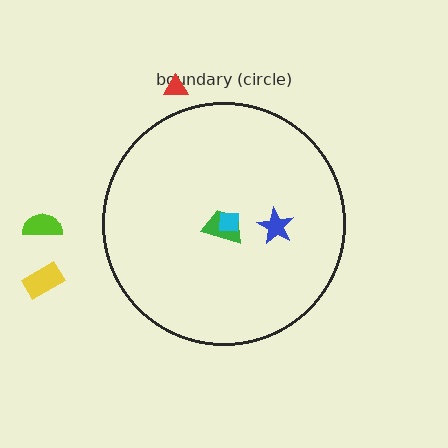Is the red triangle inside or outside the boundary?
Outside.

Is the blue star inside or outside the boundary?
Inside.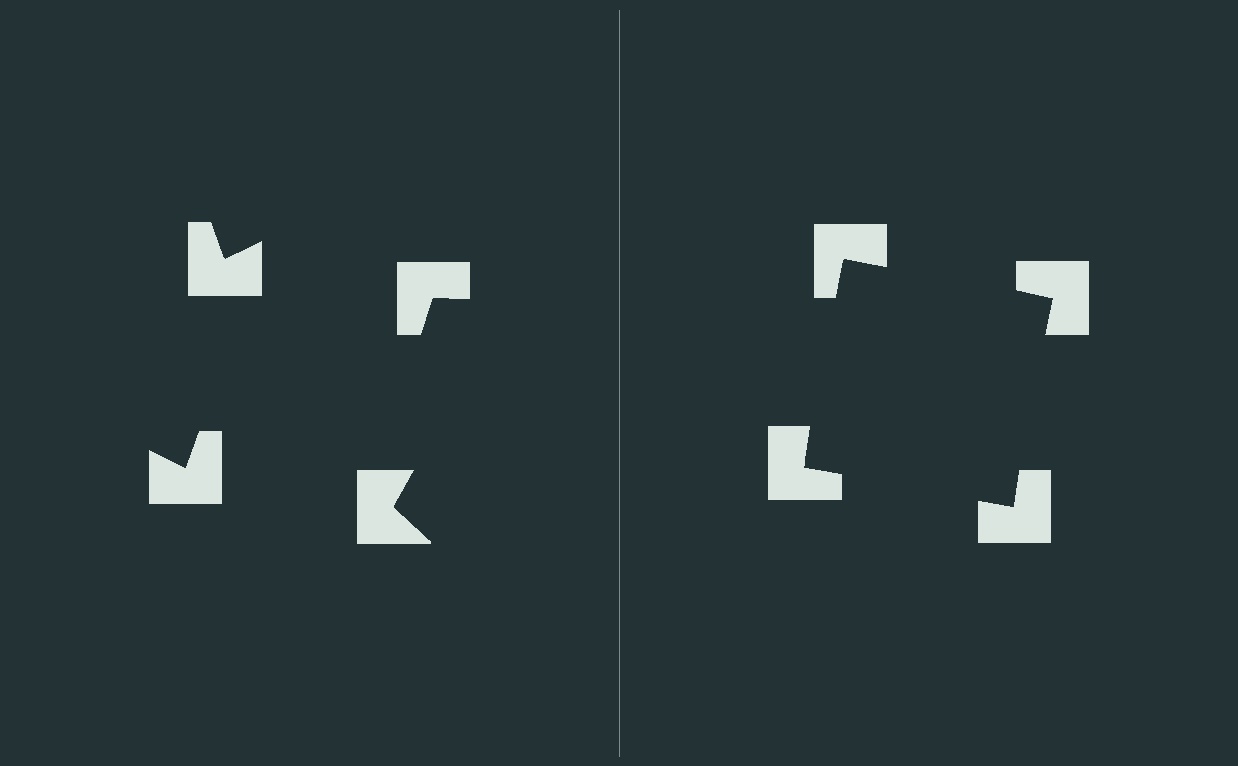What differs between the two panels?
The notched squares are positioned identically on both sides; only the wedge orientations differ. On the right they align to a square; on the left they are misaligned.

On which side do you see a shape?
An illusory square appears on the right side. On the left side the wedge cuts are rotated, so no coherent shape forms.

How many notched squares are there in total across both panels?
8 — 4 on each side.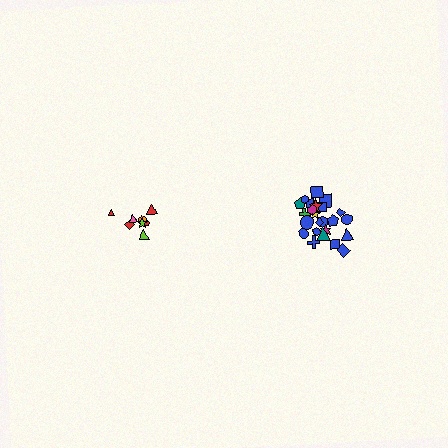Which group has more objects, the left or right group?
The right group.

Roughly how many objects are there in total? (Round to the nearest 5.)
Roughly 35 objects in total.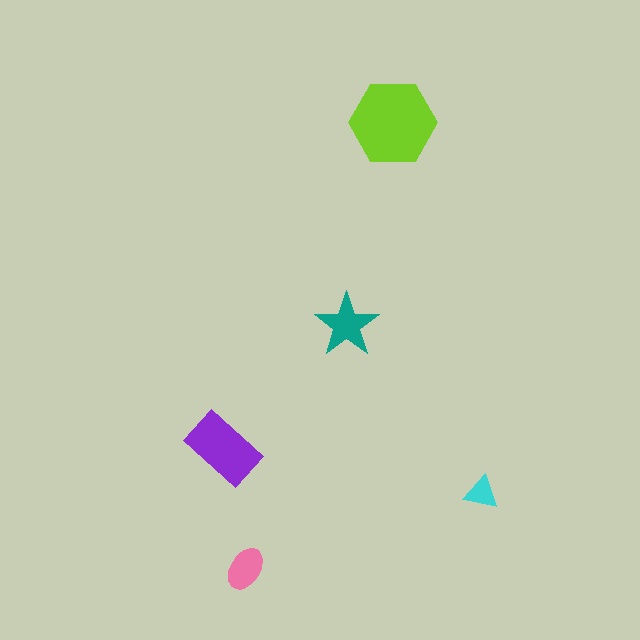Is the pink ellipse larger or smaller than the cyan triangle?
Larger.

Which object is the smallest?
The cyan triangle.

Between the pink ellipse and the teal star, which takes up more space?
The teal star.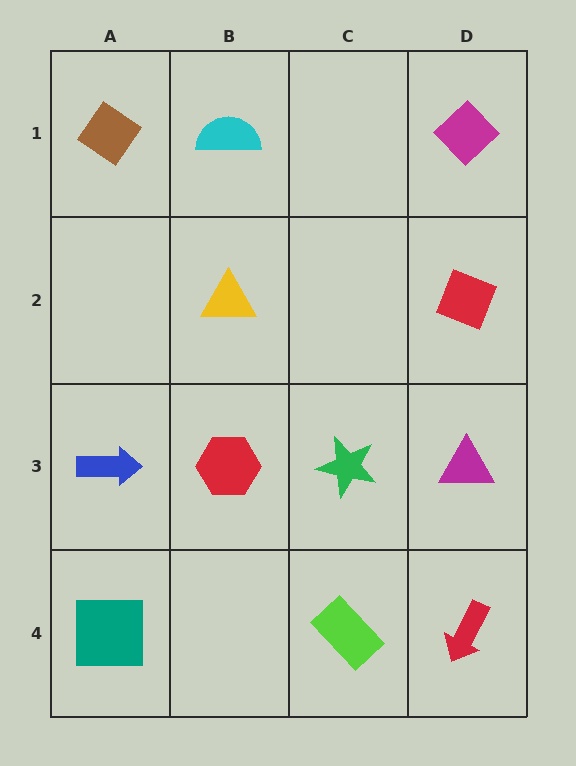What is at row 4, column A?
A teal square.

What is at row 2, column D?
A red diamond.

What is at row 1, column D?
A magenta diamond.